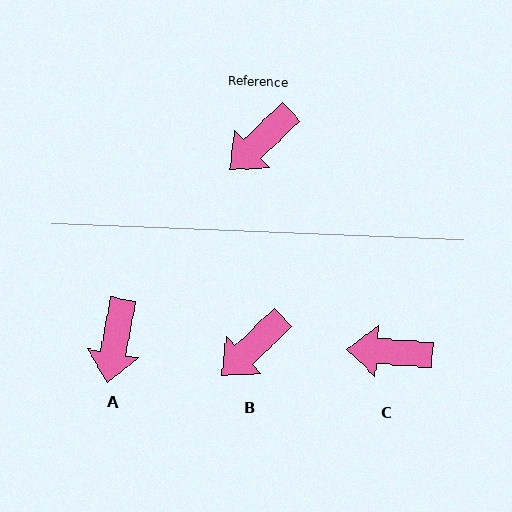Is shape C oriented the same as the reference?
No, it is off by about 47 degrees.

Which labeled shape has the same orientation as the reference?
B.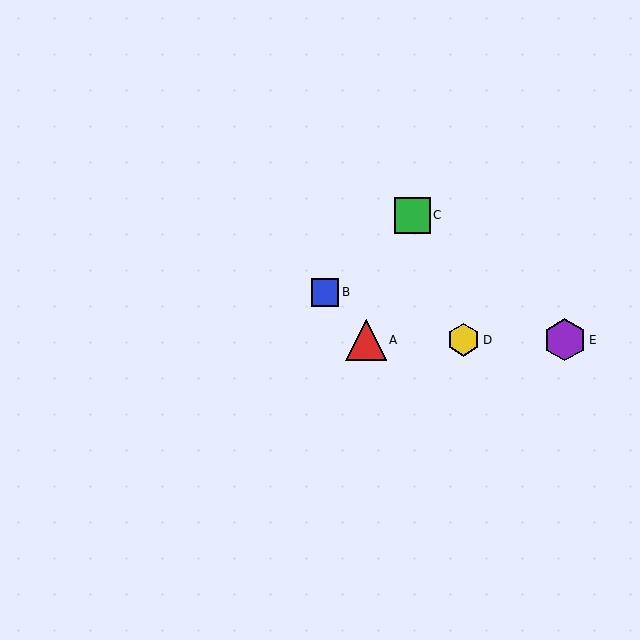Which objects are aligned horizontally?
Objects A, D, E are aligned horizontally.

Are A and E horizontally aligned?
Yes, both are at y≈340.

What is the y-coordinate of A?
Object A is at y≈340.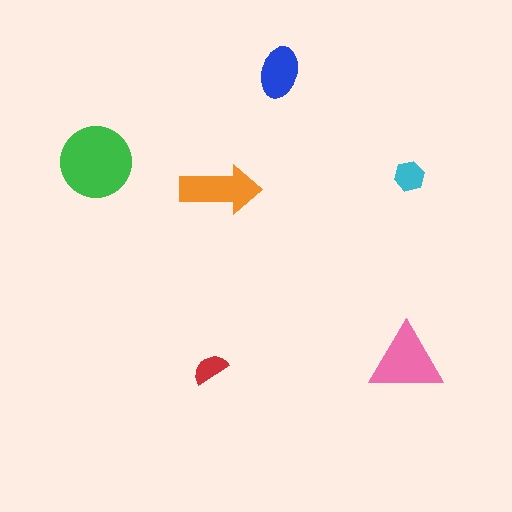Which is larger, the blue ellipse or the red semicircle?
The blue ellipse.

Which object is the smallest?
The red semicircle.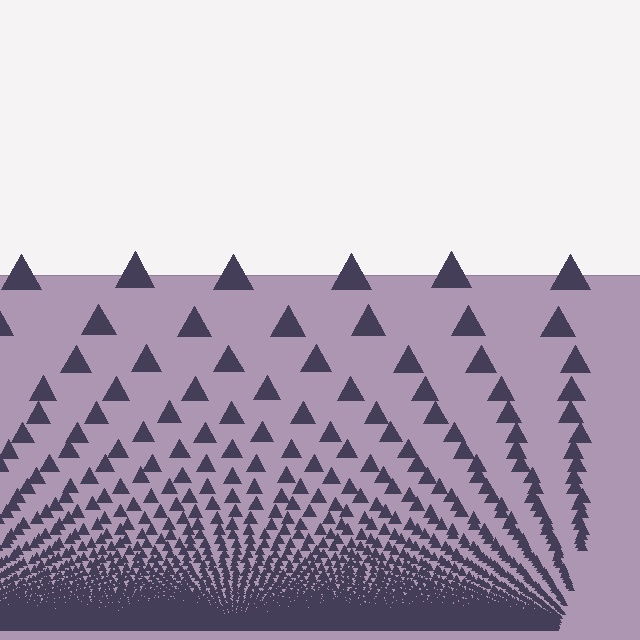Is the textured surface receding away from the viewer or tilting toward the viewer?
The surface appears to tilt toward the viewer. Texture elements get larger and sparser toward the top.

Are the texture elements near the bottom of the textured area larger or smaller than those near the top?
Smaller. The gradient is inverted — elements near the bottom are smaller and denser.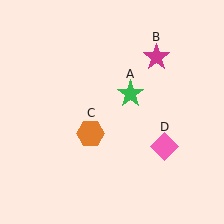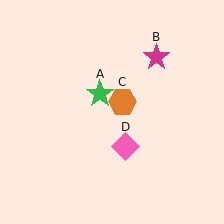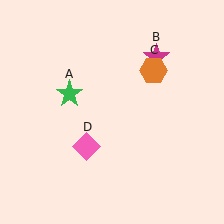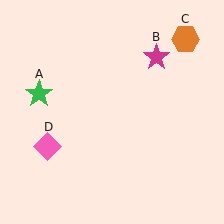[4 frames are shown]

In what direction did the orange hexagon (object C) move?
The orange hexagon (object C) moved up and to the right.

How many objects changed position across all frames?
3 objects changed position: green star (object A), orange hexagon (object C), pink diamond (object D).